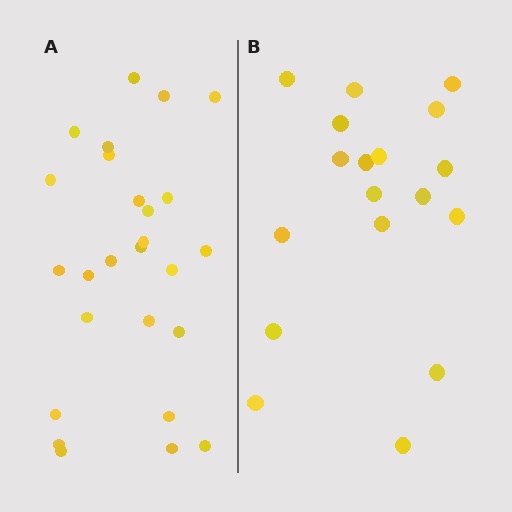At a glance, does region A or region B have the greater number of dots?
Region A (the left region) has more dots.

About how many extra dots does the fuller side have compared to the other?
Region A has roughly 8 or so more dots than region B.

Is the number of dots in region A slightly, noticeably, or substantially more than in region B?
Region A has noticeably more, but not dramatically so. The ratio is roughly 1.4 to 1.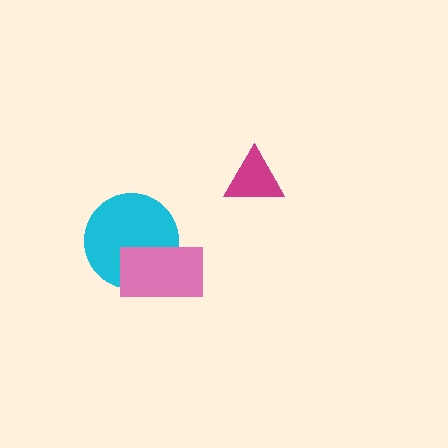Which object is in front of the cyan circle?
The pink rectangle is in front of the cyan circle.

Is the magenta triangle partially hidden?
No, no other shape covers it.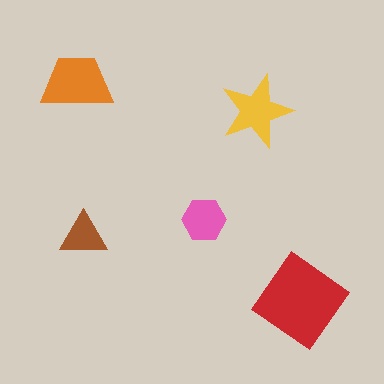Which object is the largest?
The red diamond.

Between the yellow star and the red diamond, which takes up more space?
The red diamond.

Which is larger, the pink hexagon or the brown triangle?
The pink hexagon.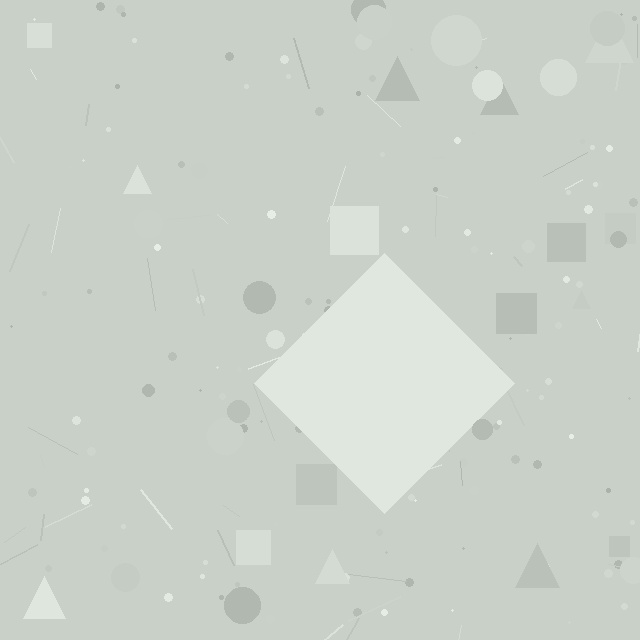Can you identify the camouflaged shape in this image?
The camouflaged shape is a diamond.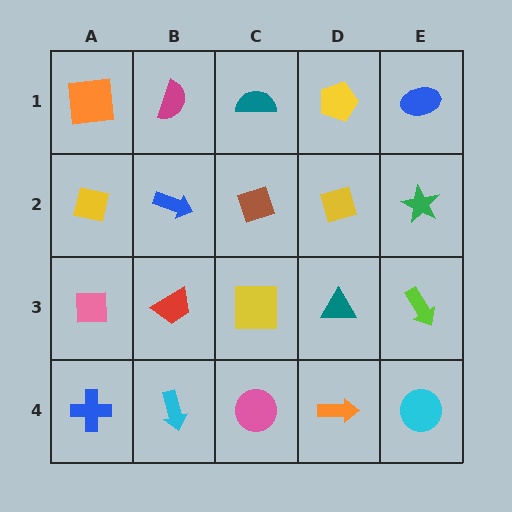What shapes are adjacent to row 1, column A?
A yellow square (row 2, column A), a magenta semicircle (row 1, column B).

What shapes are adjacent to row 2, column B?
A magenta semicircle (row 1, column B), a red trapezoid (row 3, column B), a yellow square (row 2, column A), a brown diamond (row 2, column C).